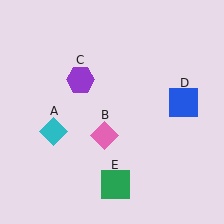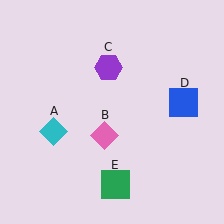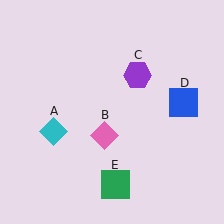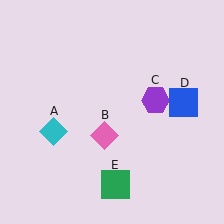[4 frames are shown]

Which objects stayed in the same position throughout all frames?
Cyan diamond (object A) and pink diamond (object B) and blue square (object D) and green square (object E) remained stationary.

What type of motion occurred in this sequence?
The purple hexagon (object C) rotated clockwise around the center of the scene.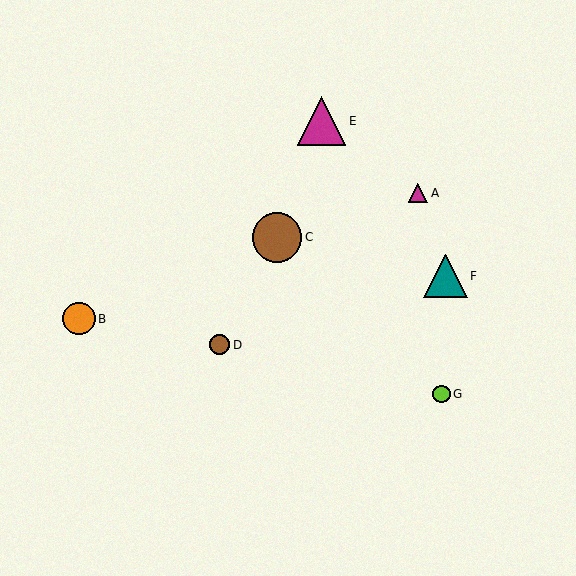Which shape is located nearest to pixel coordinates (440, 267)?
The teal triangle (labeled F) at (445, 276) is nearest to that location.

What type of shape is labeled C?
Shape C is a brown circle.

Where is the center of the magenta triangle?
The center of the magenta triangle is at (322, 121).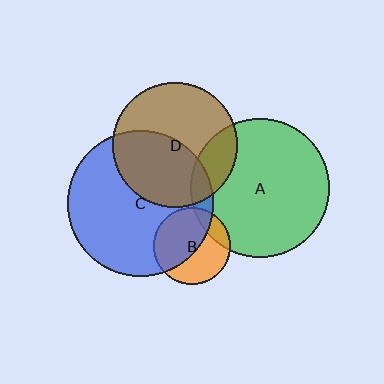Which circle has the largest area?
Circle C (blue).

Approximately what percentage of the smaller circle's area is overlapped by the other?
Approximately 20%.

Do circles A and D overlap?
Yes.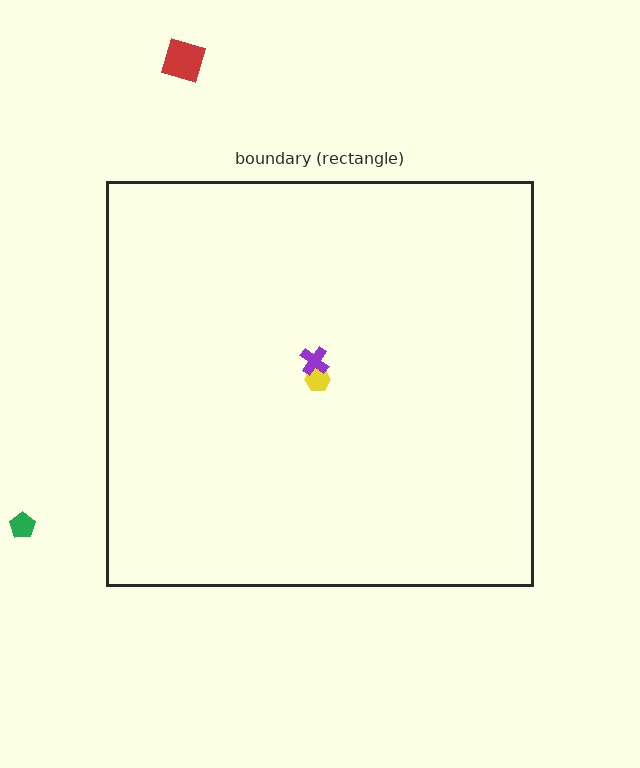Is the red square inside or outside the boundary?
Outside.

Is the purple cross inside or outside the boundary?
Inside.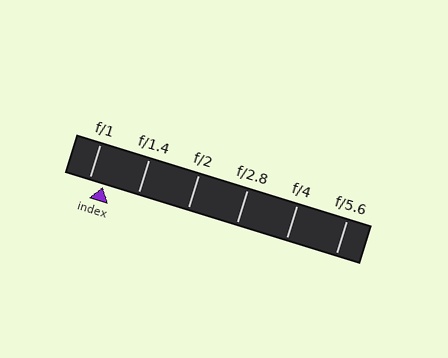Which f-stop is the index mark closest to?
The index mark is closest to f/1.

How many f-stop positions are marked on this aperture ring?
There are 6 f-stop positions marked.